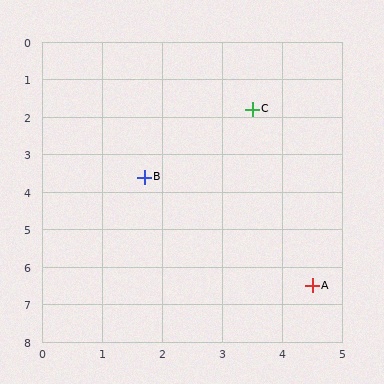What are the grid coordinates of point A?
Point A is at approximately (4.5, 6.5).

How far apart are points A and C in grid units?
Points A and C are about 4.8 grid units apart.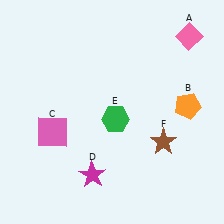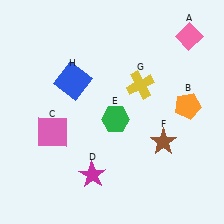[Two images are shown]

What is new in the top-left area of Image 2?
A blue square (H) was added in the top-left area of Image 2.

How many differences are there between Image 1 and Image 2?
There are 2 differences between the two images.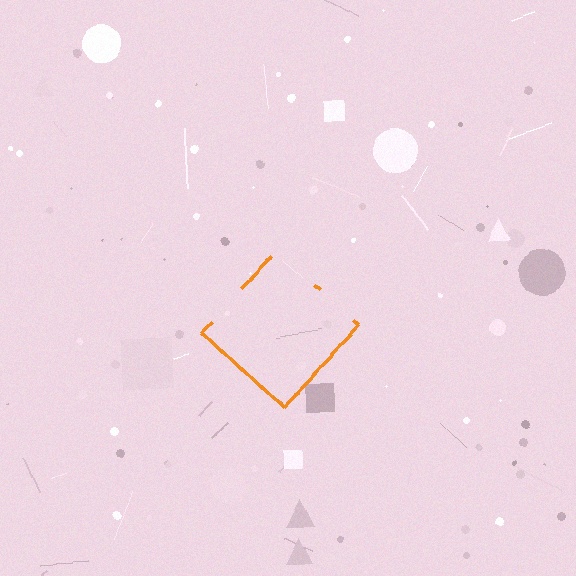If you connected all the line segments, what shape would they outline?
They would outline a diamond.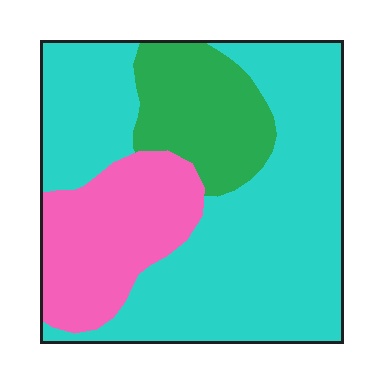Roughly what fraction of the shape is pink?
Pink covers around 20% of the shape.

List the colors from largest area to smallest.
From largest to smallest: cyan, pink, green.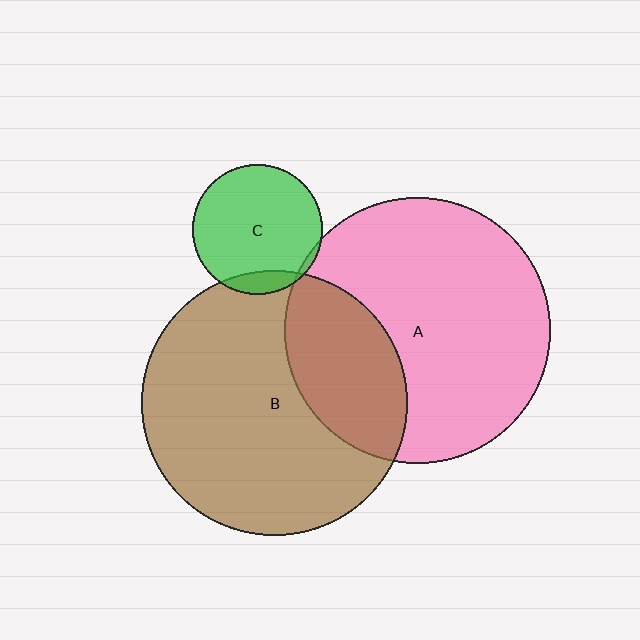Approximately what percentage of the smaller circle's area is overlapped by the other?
Approximately 5%.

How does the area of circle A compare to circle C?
Approximately 4.2 times.